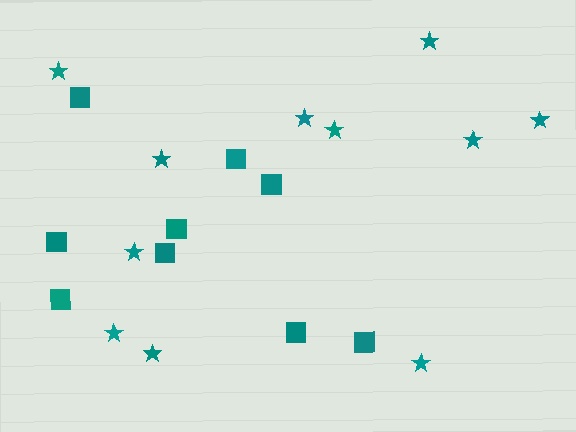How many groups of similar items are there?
There are 2 groups: one group of squares (9) and one group of stars (11).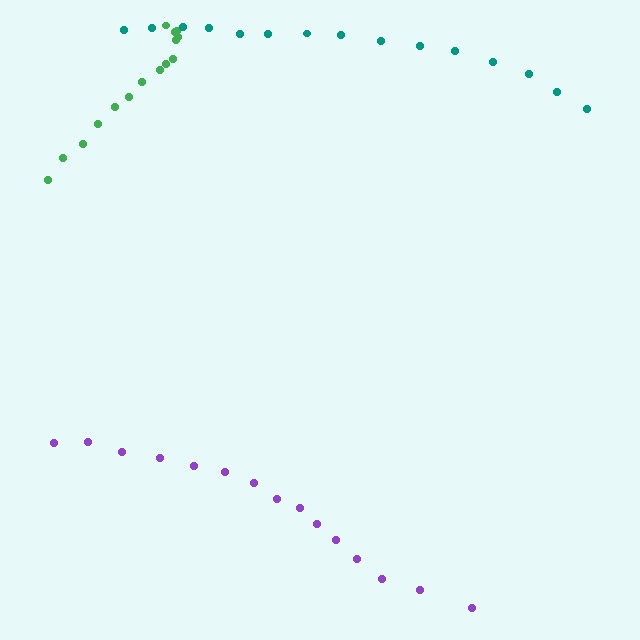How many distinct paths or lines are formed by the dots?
There are 3 distinct paths.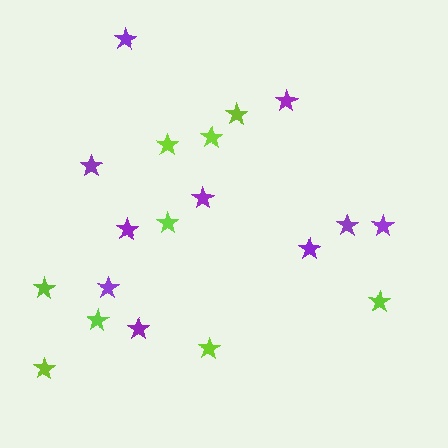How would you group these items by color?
There are 2 groups: one group of lime stars (9) and one group of purple stars (10).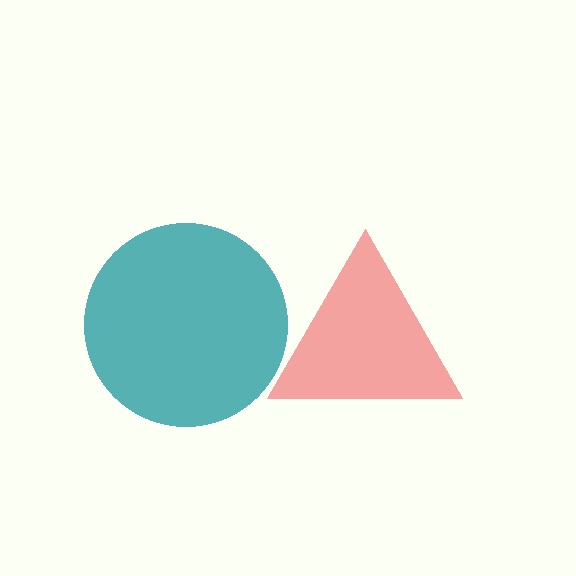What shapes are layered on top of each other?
The layered shapes are: a red triangle, a teal circle.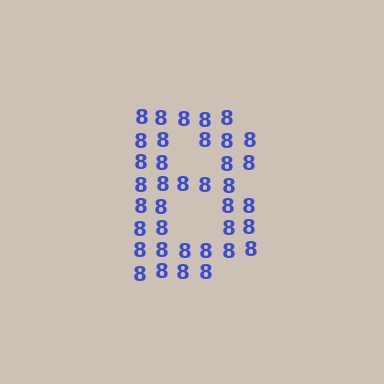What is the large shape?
The large shape is the letter B.